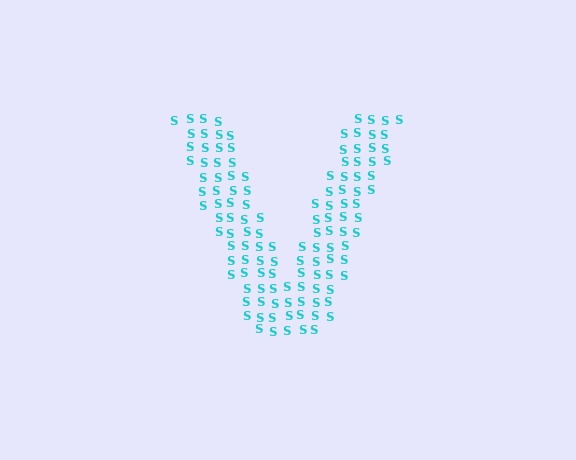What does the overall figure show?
The overall figure shows the letter V.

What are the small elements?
The small elements are letter S's.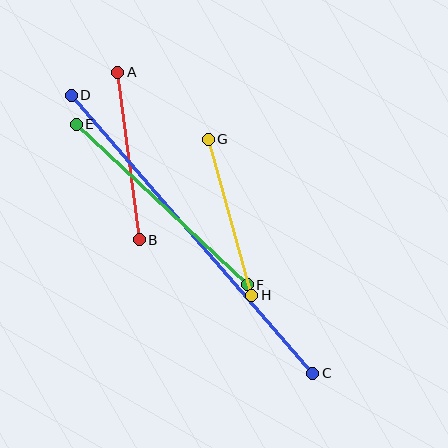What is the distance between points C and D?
The distance is approximately 368 pixels.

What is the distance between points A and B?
The distance is approximately 169 pixels.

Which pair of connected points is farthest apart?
Points C and D are farthest apart.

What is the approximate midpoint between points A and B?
The midpoint is at approximately (129, 156) pixels.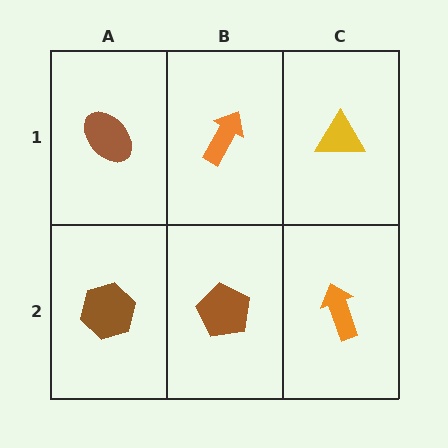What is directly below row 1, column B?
A brown pentagon.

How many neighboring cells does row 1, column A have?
2.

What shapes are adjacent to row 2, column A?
A brown ellipse (row 1, column A), a brown pentagon (row 2, column B).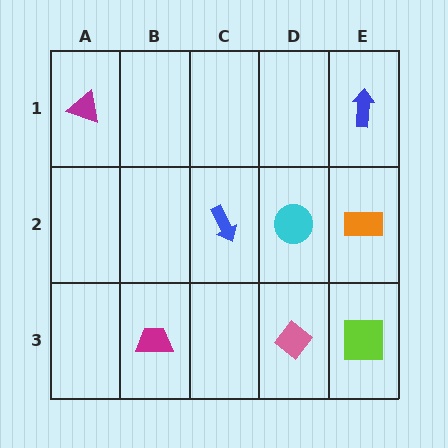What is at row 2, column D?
A cyan circle.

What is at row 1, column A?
A magenta triangle.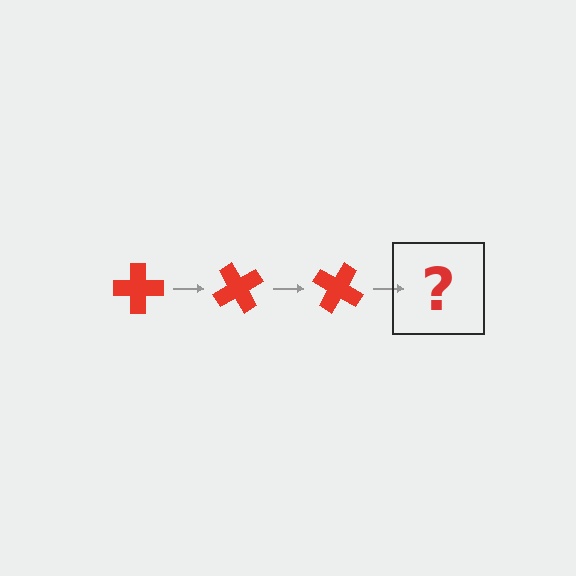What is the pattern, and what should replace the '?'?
The pattern is that the cross rotates 60 degrees each step. The '?' should be a red cross rotated 180 degrees.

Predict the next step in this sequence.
The next step is a red cross rotated 180 degrees.